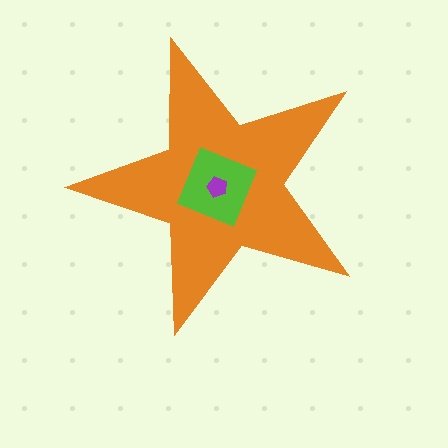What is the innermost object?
The purple pentagon.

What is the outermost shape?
The orange star.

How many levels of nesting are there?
3.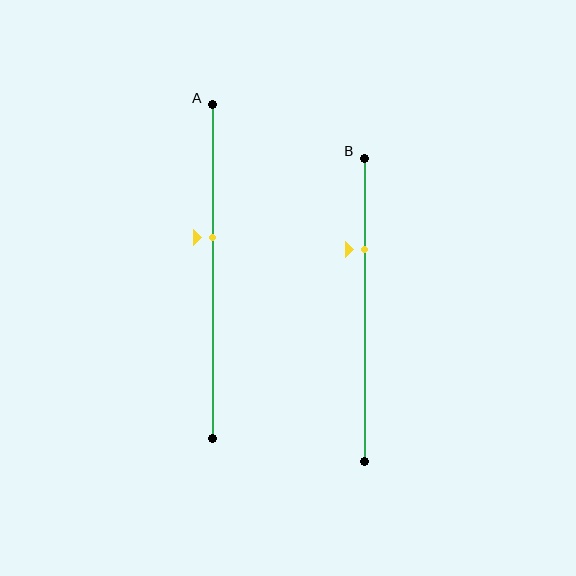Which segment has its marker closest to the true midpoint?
Segment A has its marker closest to the true midpoint.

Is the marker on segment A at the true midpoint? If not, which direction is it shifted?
No, the marker on segment A is shifted upward by about 10% of the segment length.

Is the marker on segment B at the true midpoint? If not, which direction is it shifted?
No, the marker on segment B is shifted upward by about 20% of the segment length.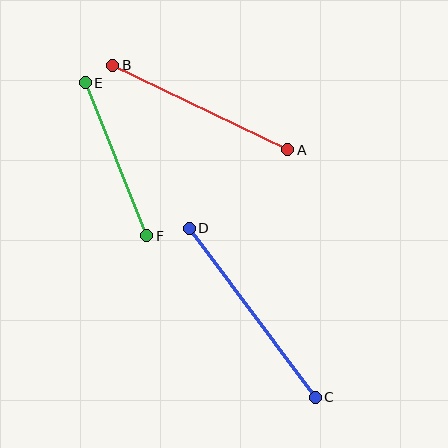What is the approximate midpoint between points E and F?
The midpoint is at approximately (116, 159) pixels.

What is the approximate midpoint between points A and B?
The midpoint is at approximately (200, 108) pixels.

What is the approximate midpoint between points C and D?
The midpoint is at approximately (252, 313) pixels.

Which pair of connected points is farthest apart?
Points C and D are farthest apart.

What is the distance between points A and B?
The distance is approximately 194 pixels.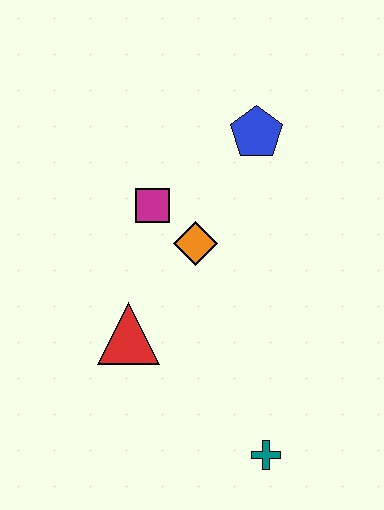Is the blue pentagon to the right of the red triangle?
Yes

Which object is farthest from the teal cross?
The blue pentagon is farthest from the teal cross.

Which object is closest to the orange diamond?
The magenta square is closest to the orange diamond.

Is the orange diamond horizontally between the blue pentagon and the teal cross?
No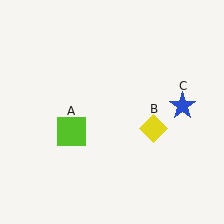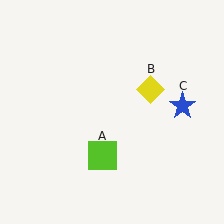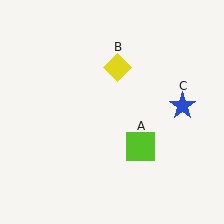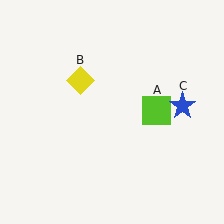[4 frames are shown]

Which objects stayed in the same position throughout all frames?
Blue star (object C) remained stationary.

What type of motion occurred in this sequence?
The lime square (object A), yellow diamond (object B) rotated counterclockwise around the center of the scene.